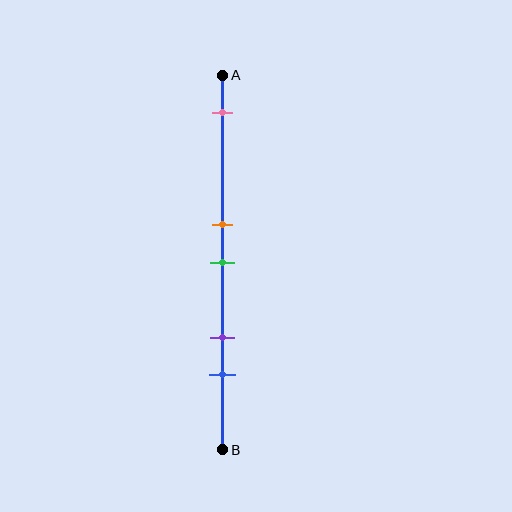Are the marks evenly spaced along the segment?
No, the marks are not evenly spaced.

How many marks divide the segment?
There are 5 marks dividing the segment.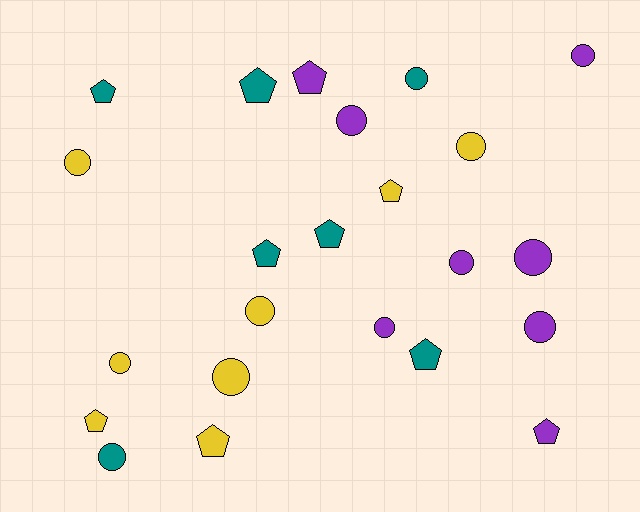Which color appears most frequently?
Yellow, with 8 objects.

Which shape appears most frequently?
Circle, with 13 objects.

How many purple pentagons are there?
There are 2 purple pentagons.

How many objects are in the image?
There are 23 objects.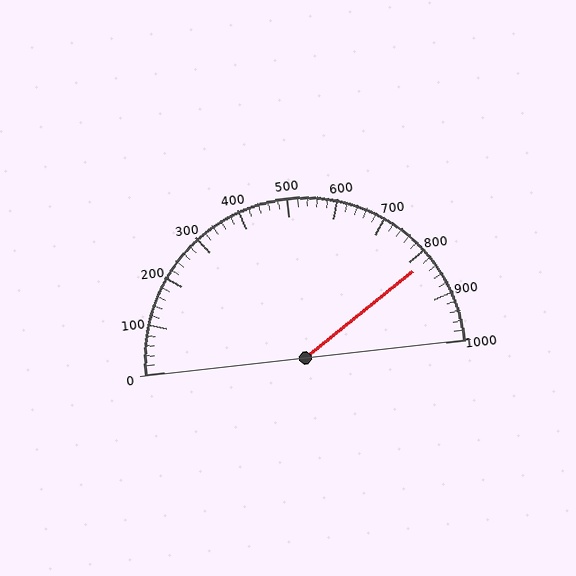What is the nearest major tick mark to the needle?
The nearest major tick mark is 800.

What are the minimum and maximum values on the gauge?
The gauge ranges from 0 to 1000.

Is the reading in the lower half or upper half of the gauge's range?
The reading is in the upper half of the range (0 to 1000).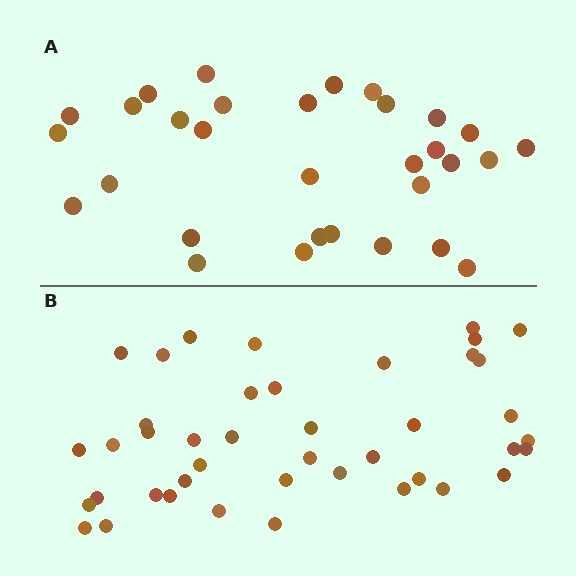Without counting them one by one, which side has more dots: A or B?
Region B (the bottom region) has more dots.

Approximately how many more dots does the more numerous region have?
Region B has roughly 12 or so more dots than region A.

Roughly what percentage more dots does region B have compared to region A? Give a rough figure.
About 35% more.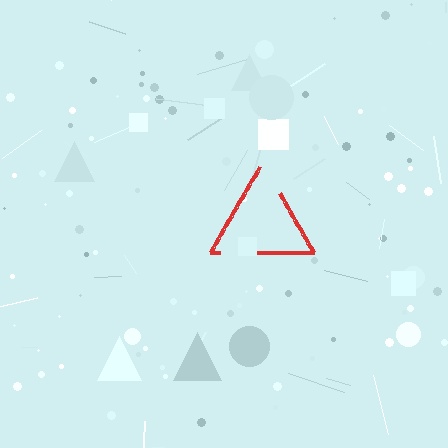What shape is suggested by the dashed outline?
The dashed outline suggests a triangle.